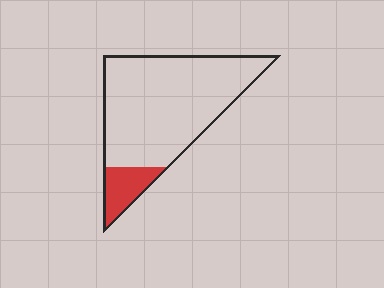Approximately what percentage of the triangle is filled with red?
Approximately 15%.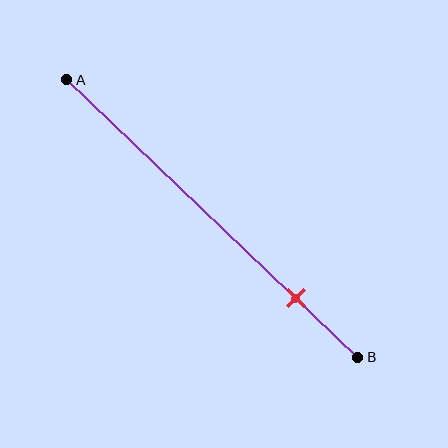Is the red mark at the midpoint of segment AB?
No, the mark is at about 80% from A, not at the 50% midpoint.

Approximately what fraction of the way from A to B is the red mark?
The red mark is approximately 80% of the way from A to B.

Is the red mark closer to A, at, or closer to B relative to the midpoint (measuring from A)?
The red mark is closer to point B than the midpoint of segment AB.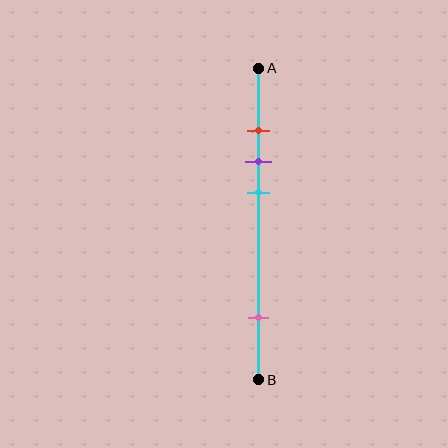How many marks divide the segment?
There are 4 marks dividing the segment.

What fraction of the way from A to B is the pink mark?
The pink mark is approximately 80% (0.8) of the way from A to B.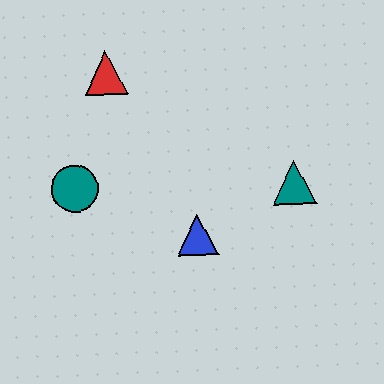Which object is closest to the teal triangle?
The blue triangle is closest to the teal triangle.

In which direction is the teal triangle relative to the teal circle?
The teal triangle is to the right of the teal circle.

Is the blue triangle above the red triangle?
No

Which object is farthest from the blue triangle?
The red triangle is farthest from the blue triangle.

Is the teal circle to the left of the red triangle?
Yes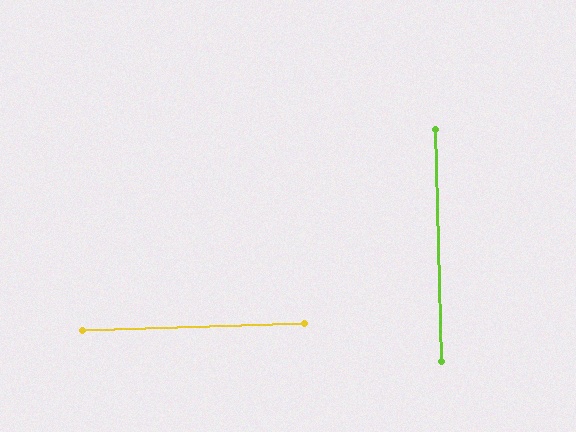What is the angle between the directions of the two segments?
Approximately 90 degrees.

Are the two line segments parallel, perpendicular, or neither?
Perpendicular — they meet at approximately 90°.